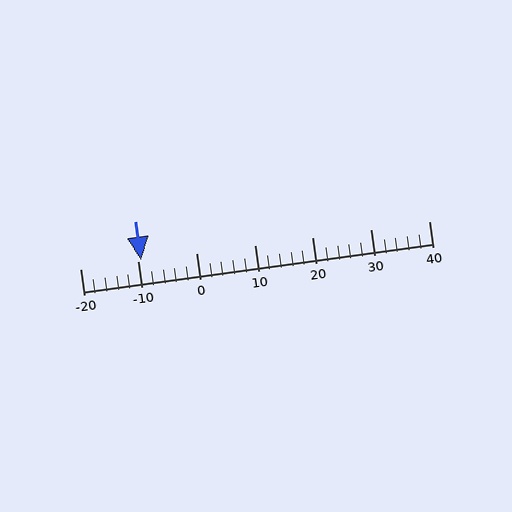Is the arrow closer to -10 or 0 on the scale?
The arrow is closer to -10.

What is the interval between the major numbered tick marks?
The major tick marks are spaced 10 units apart.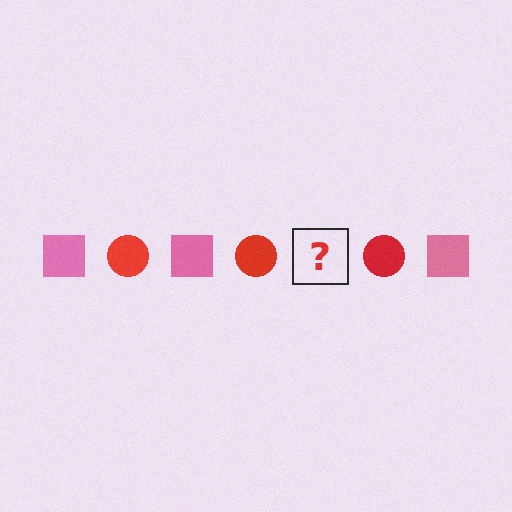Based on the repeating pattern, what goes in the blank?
The blank should be a pink square.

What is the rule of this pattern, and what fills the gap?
The rule is that the pattern alternates between pink square and red circle. The gap should be filled with a pink square.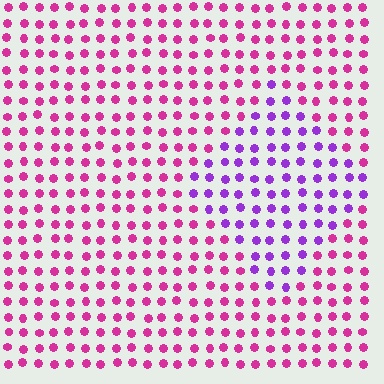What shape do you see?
I see a diamond.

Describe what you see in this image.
The image is filled with small magenta elements in a uniform arrangement. A diamond-shaped region is visible where the elements are tinted to a slightly different hue, forming a subtle color boundary.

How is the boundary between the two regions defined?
The boundary is defined purely by a slight shift in hue (about 43 degrees). Spacing, size, and orientation are identical on both sides.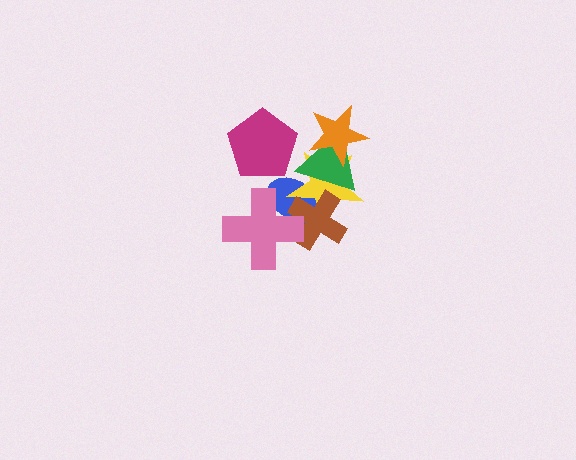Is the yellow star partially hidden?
Yes, it is partially covered by another shape.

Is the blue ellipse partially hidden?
Yes, it is partially covered by another shape.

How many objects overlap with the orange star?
2 objects overlap with the orange star.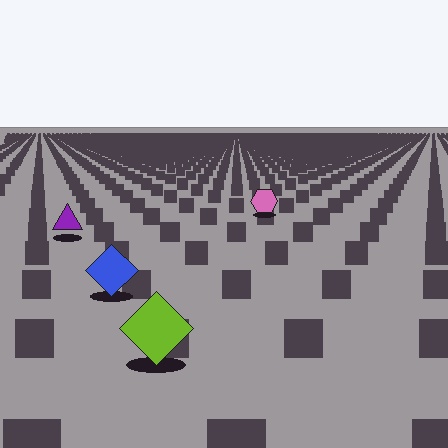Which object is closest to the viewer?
The lime diamond is closest. The texture marks near it are larger and more spread out.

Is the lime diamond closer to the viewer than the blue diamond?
Yes. The lime diamond is closer — you can tell from the texture gradient: the ground texture is coarser near it.